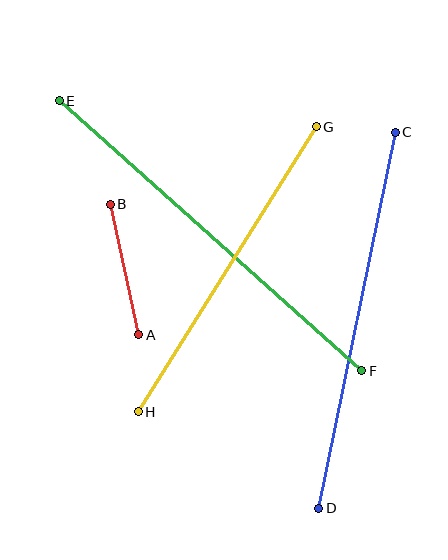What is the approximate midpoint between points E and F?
The midpoint is at approximately (210, 236) pixels.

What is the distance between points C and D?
The distance is approximately 384 pixels.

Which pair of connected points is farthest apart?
Points E and F are farthest apart.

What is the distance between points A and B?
The distance is approximately 134 pixels.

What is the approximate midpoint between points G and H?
The midpoint is at approximately (227, 269) pixels.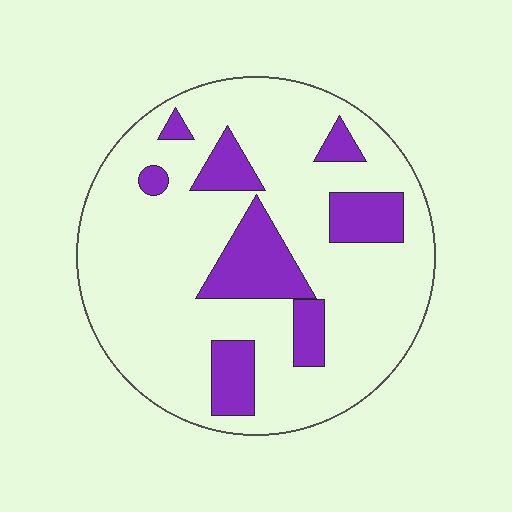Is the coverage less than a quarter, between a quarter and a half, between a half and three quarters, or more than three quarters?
Less than a quarter.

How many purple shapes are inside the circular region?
8.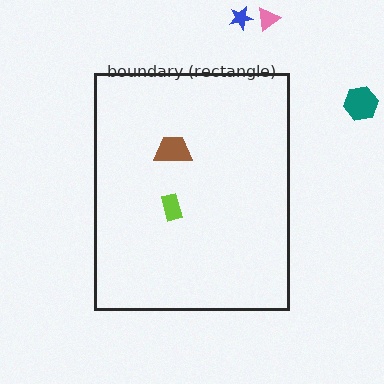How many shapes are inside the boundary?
2 inside, 3 outside.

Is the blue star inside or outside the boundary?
Outside.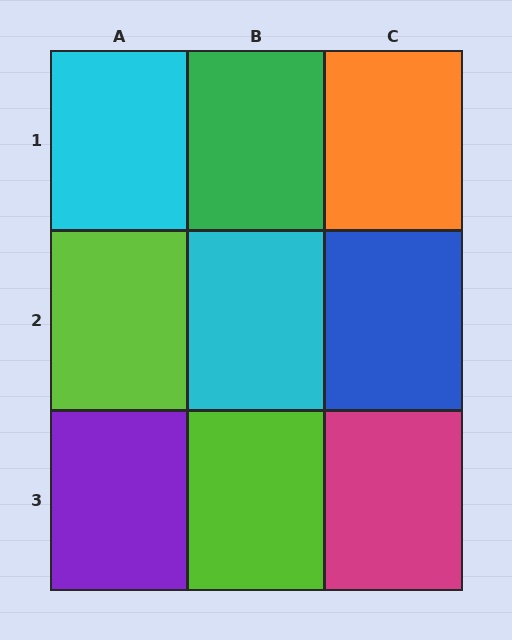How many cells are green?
1 cell is green.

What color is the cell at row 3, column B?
Lime.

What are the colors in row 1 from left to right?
Cyan, green, orange.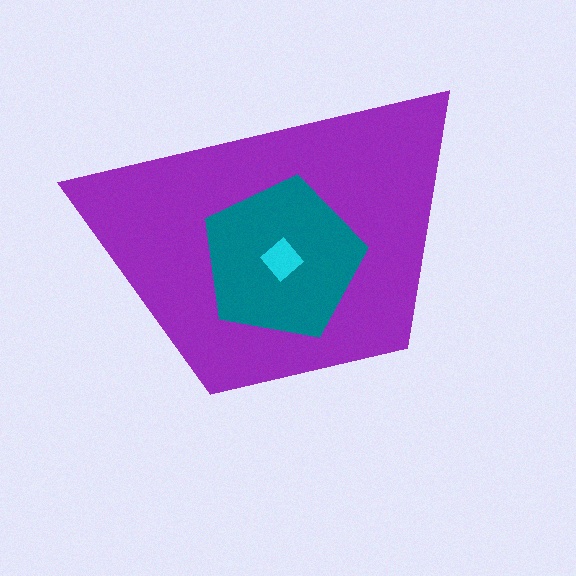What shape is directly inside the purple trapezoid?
The teal pentagon.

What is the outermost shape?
The purple trapezoid.